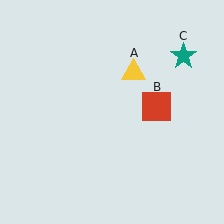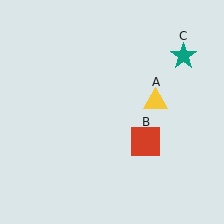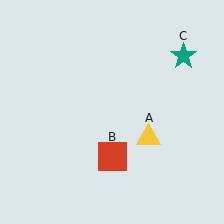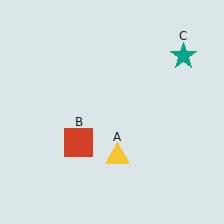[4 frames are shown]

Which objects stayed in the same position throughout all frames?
Teal star (object C) remained stationary.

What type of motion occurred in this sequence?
The yellow triangle (object A), red square (object B) rotated clockwise around the center of the scene.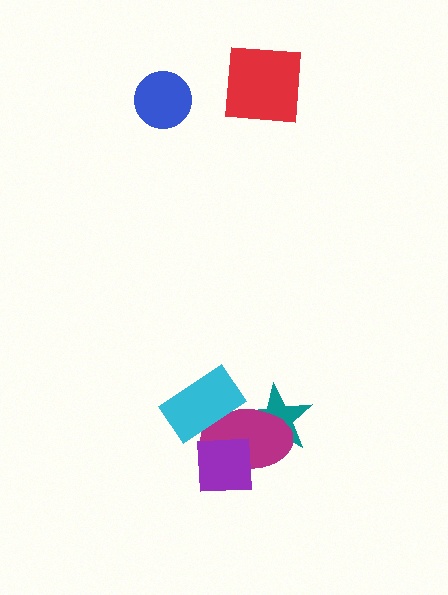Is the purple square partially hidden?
Yes, it is partially covered by another shape.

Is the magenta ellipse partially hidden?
Yes, it is partially covered by another shape.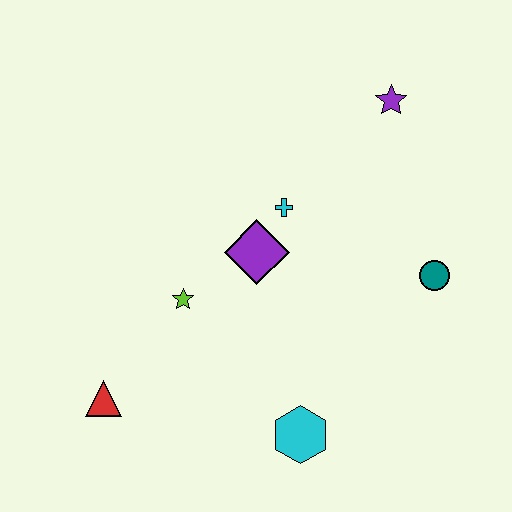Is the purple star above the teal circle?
Yes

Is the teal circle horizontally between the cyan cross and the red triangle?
No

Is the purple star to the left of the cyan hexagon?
No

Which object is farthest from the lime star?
The purple star is farthest from the lime star.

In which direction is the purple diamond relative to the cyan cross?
The purple diamond is below the cyan cross.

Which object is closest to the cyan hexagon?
The lime star is closest to the cyan hexagon.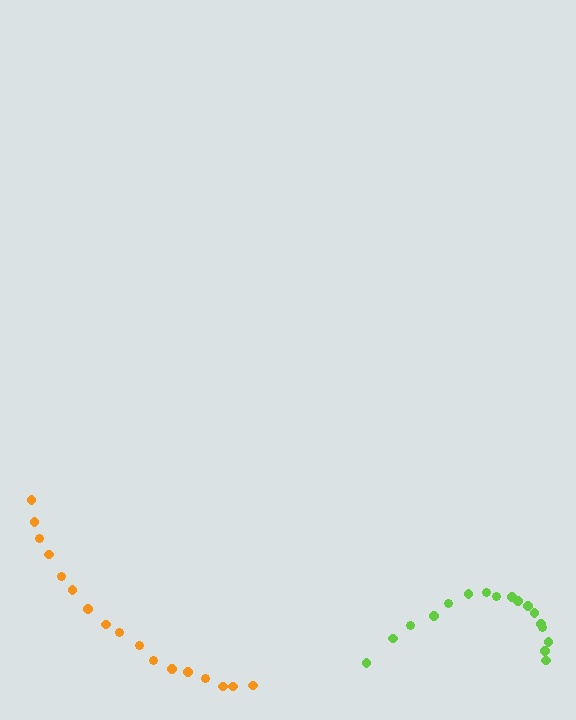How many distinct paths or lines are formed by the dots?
There are 2 distinct paths.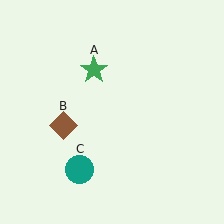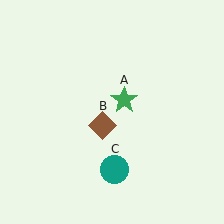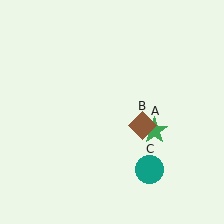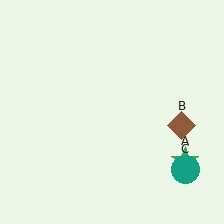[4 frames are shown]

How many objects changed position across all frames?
3 objects changed position: green star (object A), brown diamond (object B), teal circle (object C).